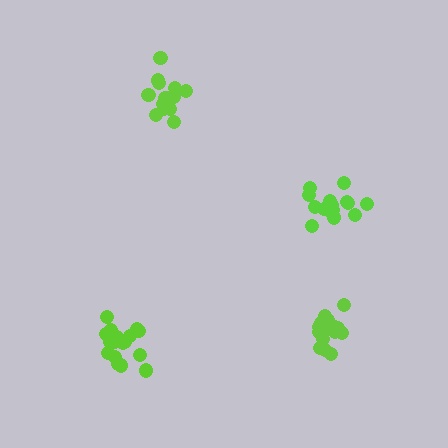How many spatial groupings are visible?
There are 4 spatial groupings.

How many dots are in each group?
Group 1: 16 dots, Group 2: 15 dots, Group 3: 19 dots, Group 4: 15 dots (65 total).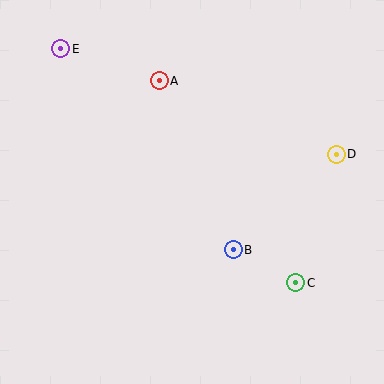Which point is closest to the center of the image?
Point B at (233, 250) is closest to the center.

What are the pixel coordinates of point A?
Point A is at (159, 81).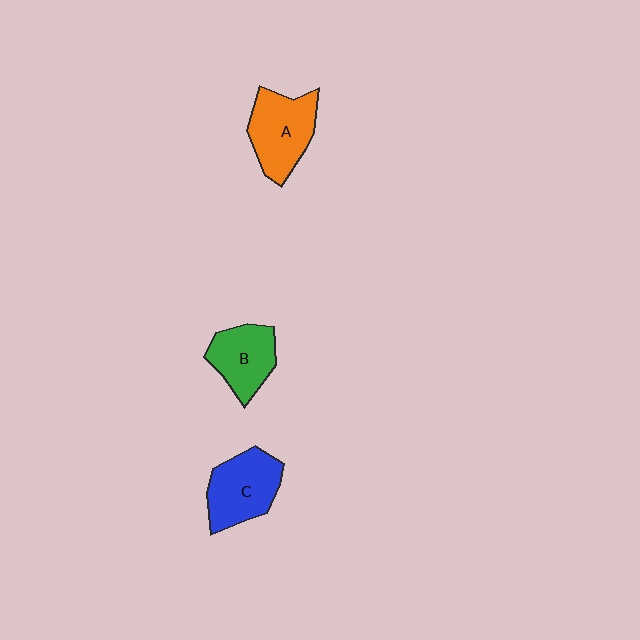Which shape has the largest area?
Shape A (orange).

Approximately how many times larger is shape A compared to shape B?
Approximately 1.2 times.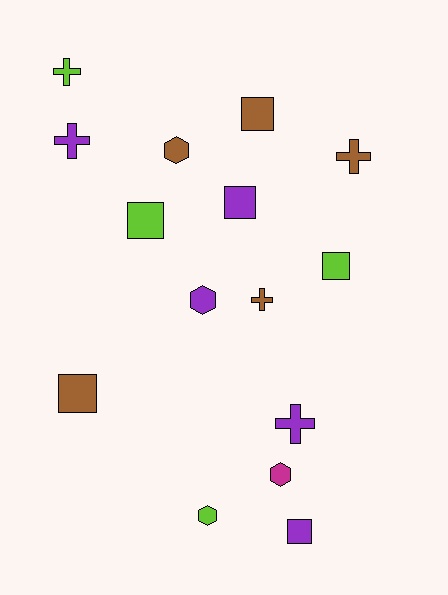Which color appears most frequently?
Brown, with 5 objects.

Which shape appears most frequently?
Square, with 6 objects.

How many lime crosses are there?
There is 1 lime cross.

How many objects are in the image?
There are 15 objects.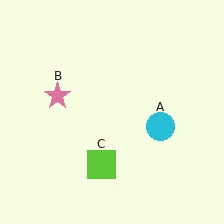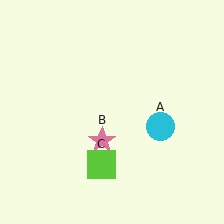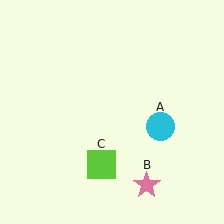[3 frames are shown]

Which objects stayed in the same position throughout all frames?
Cyan circle (object A) and lime square (object C) remained stationary.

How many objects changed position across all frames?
1 object changed position: pink star (object B).